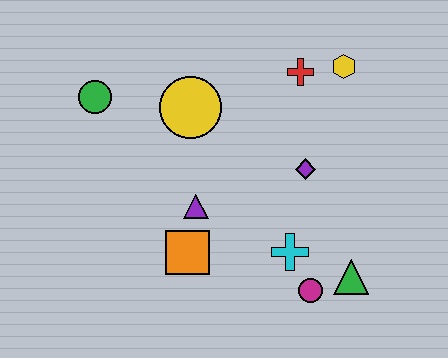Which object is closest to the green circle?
The yellow circle is closest to the green circle.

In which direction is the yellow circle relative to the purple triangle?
The yellow circle is above the purple triangle.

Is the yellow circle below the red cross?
Yes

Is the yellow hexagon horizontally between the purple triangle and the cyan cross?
No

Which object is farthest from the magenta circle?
The green circle is farthest from the magenta circle.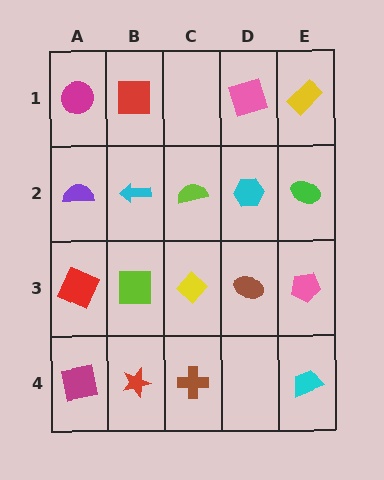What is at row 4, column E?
A cyan trapezoid.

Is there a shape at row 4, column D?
No, that cell is empty.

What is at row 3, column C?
A yellow diamond.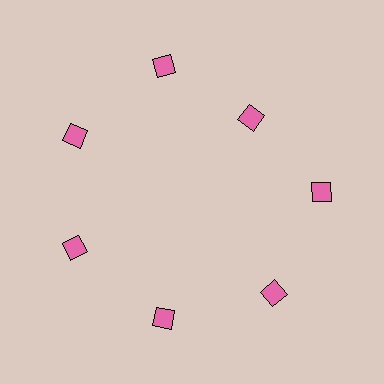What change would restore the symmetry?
The symmetry would be restored by moving it outward, back onto the ring so that all 7 diamonds sit at equal angles and equal distance from the center.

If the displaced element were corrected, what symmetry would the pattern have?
It would have 7-fold rotational symmetry — the pattern would map onto itself every 51 degrees.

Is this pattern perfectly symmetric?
No. The 7 pink diamonds are arranged in a ring, but one element near the 1 o'clock position is pulled inward toward the center, breaking the 7-fold rotational symmetry.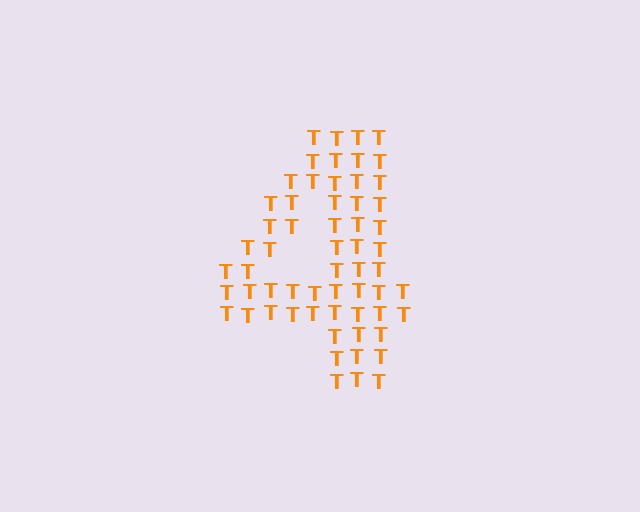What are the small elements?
The small elements are letter T's.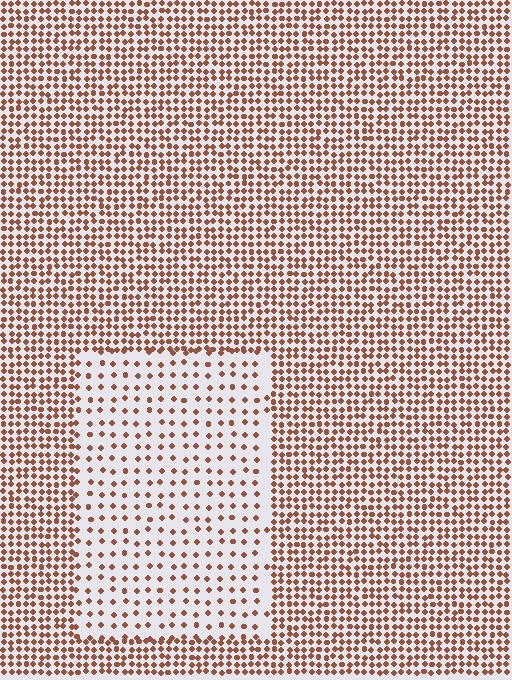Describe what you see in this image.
The image contains small brown elements arranged at two different densities. A rectangle-shaped region is visible where the elements are less densely packed than the surrounding area.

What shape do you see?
I see a rectangle.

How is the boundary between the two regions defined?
The boundary is defined by a change in element density (approximately 2.5x ratio). All elements are the same color, size, and shape.